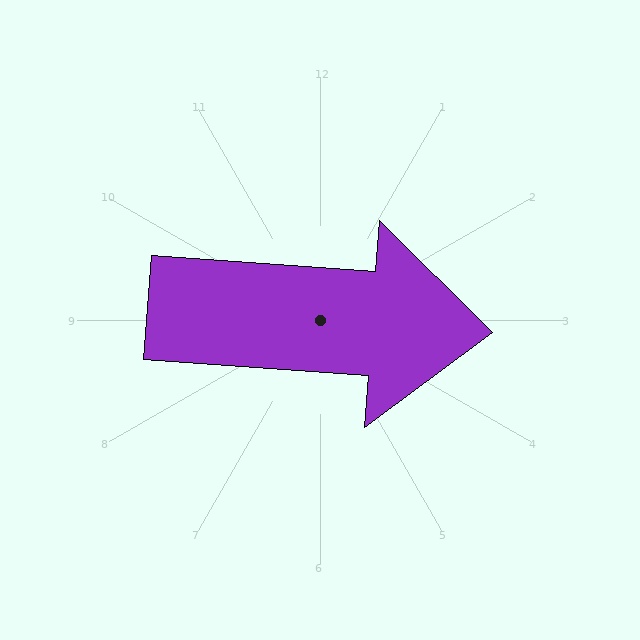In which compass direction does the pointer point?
East.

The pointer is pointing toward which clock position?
Roughly 3 o'clock.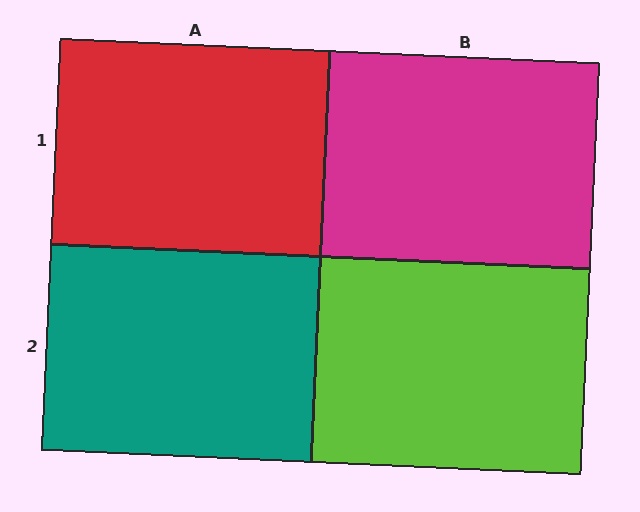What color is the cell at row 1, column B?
Magenta.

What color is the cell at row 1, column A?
Red.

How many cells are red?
1 cell is red.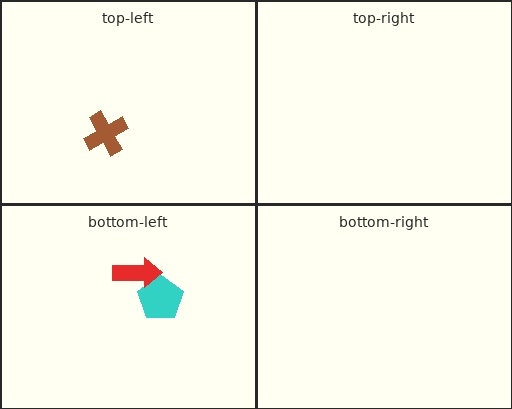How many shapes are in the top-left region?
1.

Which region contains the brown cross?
The top-left region.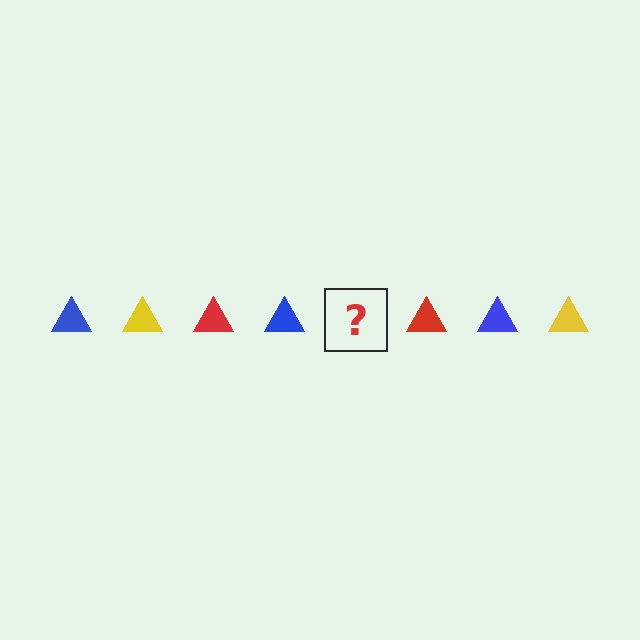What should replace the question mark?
The question mark should be replaced with a yellow triangle.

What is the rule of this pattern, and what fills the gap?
The rule is that the pattern cycles through blue, yellow, red triangles. The gap should be filled with a yellow triangle.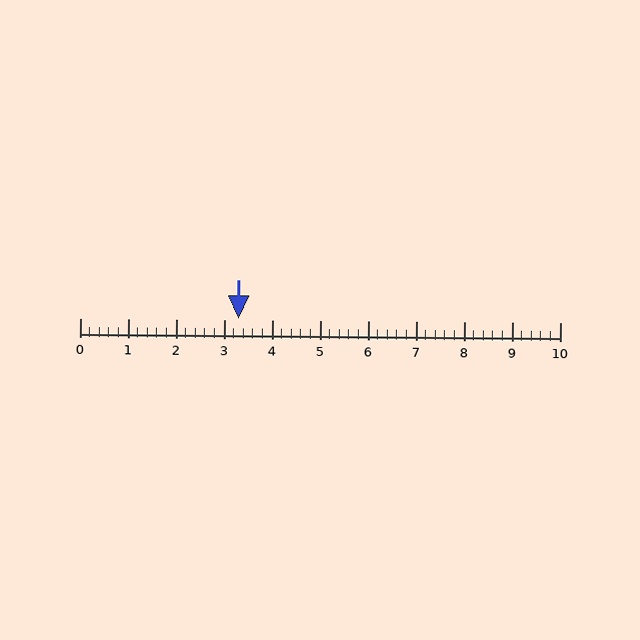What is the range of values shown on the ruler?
The ruler shows values from 0 to 10.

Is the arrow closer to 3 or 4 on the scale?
The arrow is closer to 3.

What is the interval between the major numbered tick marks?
The major tick marks are spaced 1 units apart.